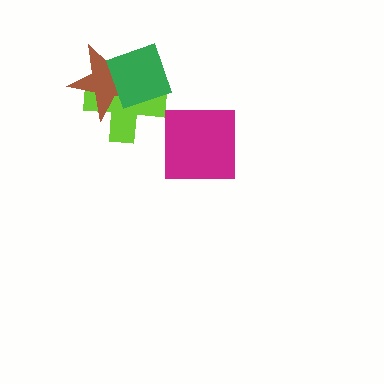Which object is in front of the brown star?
The green diamond is in front of the brown star.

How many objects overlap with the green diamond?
2 objects overlap with the green diamond.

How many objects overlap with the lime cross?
2 objects overlap with the lime cross.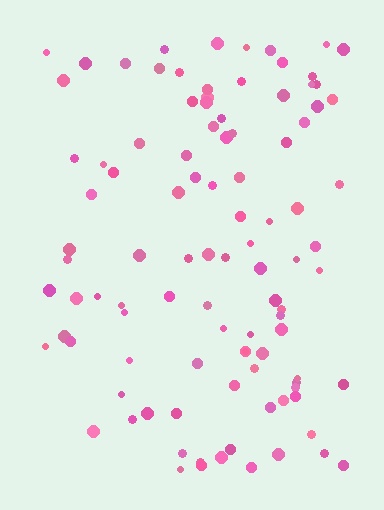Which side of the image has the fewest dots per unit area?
The left.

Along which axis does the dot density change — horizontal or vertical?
Horizontal.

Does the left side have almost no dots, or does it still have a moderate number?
Still a moderate number, just noticeably fewer than the right.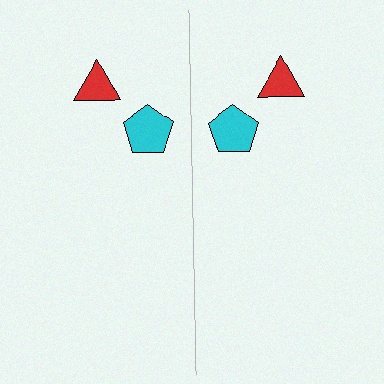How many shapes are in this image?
There are 4 shapes in this image.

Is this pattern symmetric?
Yes, this pattern has bilateral (reflection) symmetry.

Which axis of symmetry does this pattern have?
The pattern has a vertical axis of symmetry running through the center of the image.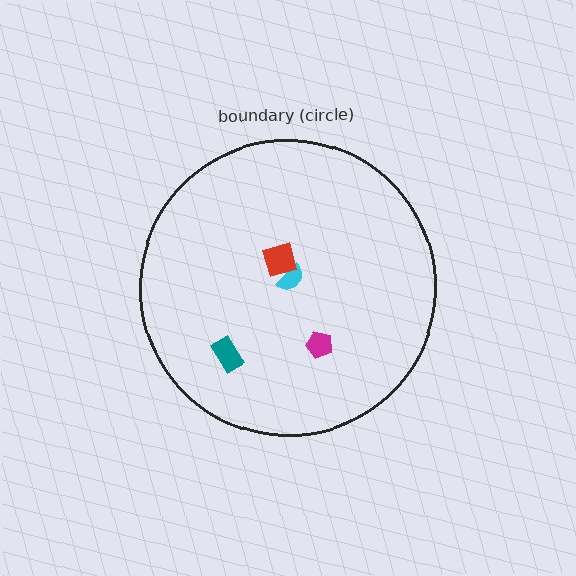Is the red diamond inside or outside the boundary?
Inside.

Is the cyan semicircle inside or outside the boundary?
Inside.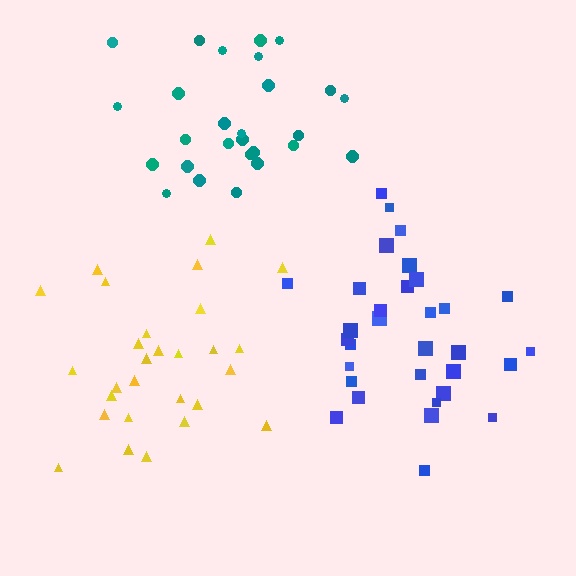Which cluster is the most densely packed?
Teal.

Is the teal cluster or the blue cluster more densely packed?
Teal.